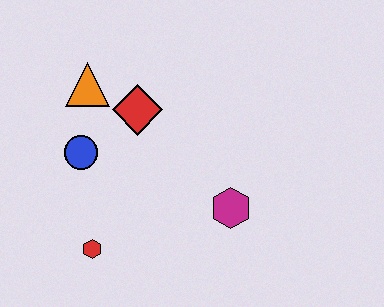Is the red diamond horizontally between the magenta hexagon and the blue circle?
Yes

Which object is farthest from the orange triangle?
The magenta hexagon is farthest from the orange triangle.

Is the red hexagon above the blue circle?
No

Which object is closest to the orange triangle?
The red diamond is closest to the orange triangle.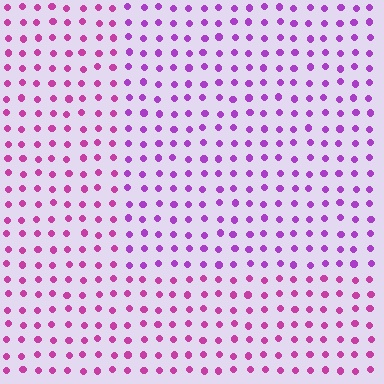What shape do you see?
I see a rectangle.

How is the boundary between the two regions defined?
The boundary is defined purely by a slight shift in hue (about 28 degrees). Spacing, size, and orientation are identical on both sides.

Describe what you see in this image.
The image is filled with small magenta elements in a uniform arrangement. A rectangle-shaped region is visible where the elements are tinted to a slightly different hue, forming a subtle color boundary.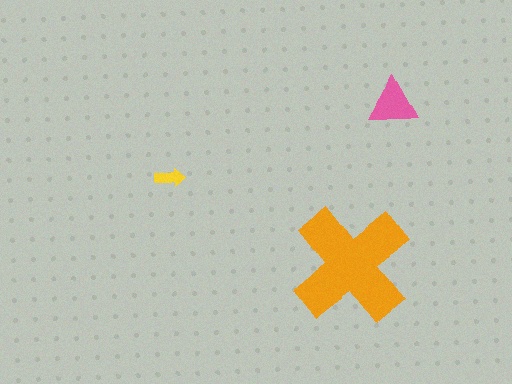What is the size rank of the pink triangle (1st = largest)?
2nd.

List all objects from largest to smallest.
The orange cross, the pink triangle, the yellow arrow.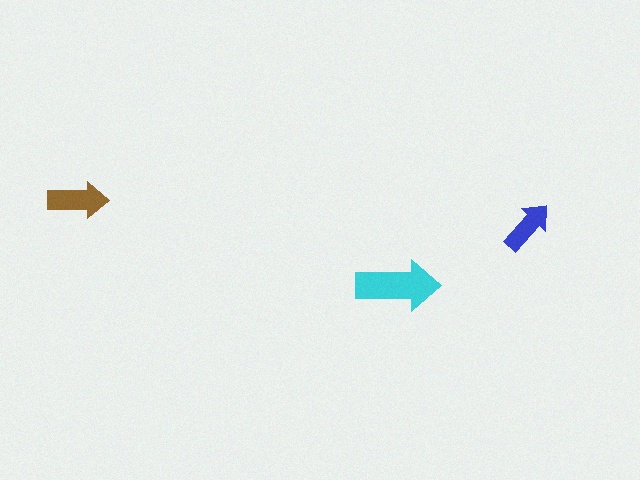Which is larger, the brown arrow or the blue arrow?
The brown one.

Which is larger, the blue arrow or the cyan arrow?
The cyan one.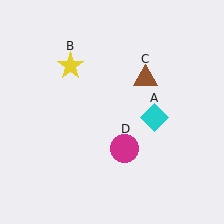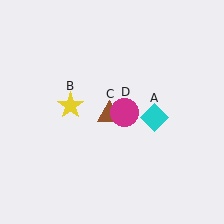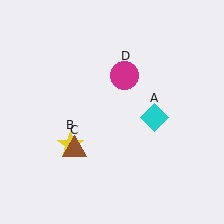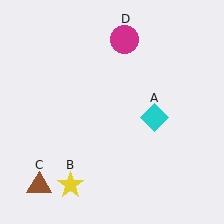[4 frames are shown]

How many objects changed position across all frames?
3 objects changed position: yellow star (object B), brown triangle (object C), magenta circle (object D).